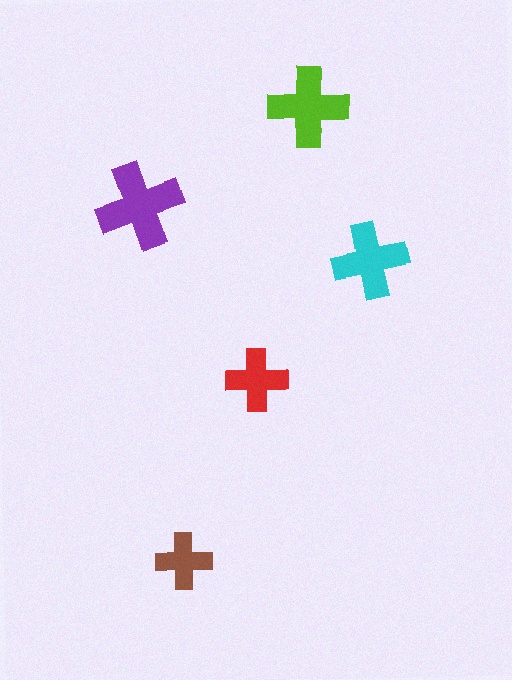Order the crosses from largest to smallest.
the purple one, the lime one, the cyan one, the red one, the brown one.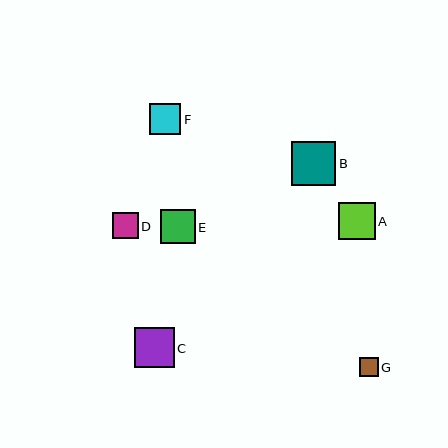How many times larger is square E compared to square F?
Square E is approximately 1.1 times the size of square F.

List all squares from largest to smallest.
From largest to smallest: B, C, A, E, F, D, G.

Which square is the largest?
Square B is the largest with a size of approximately 44 pixels.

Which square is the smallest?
Square G is the smallest with a size of approximately 19 pixels.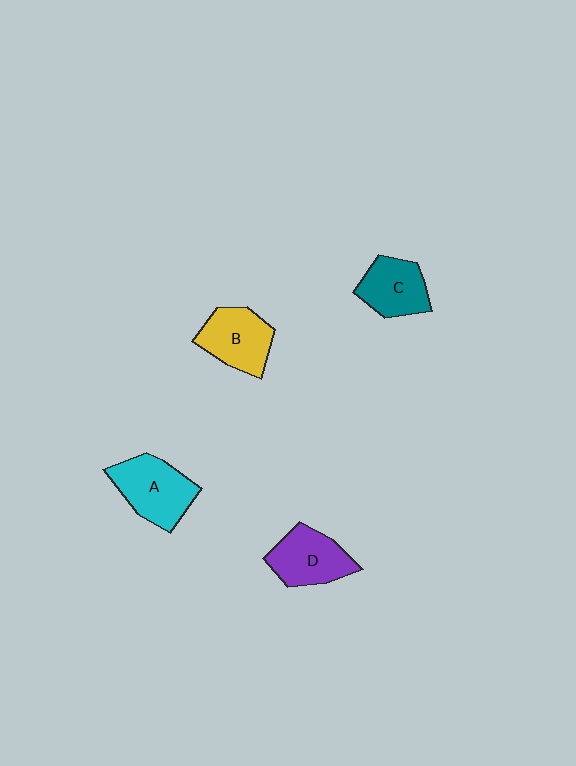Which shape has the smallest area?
Shape C (teal).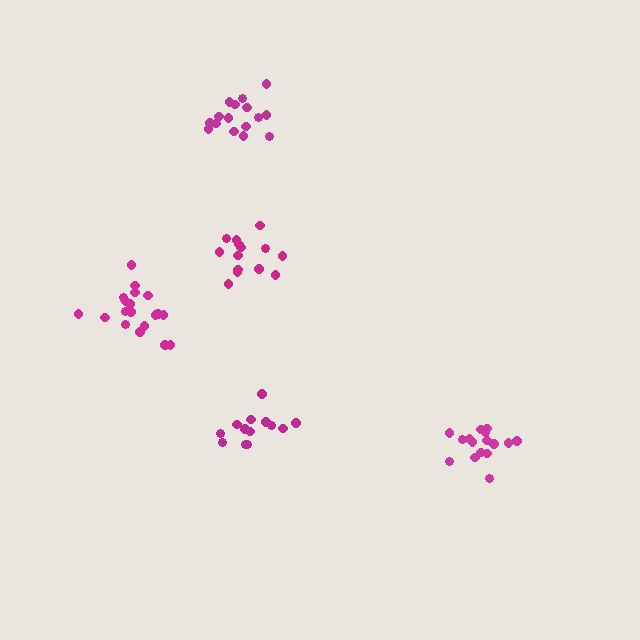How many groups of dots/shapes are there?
There are 5 groups.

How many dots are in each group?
Group 1: 16 dots, Group 2: 14 dots, Group 3: 16 dots, Group 4: 19 dots, Group 5: 13 dots (78 total).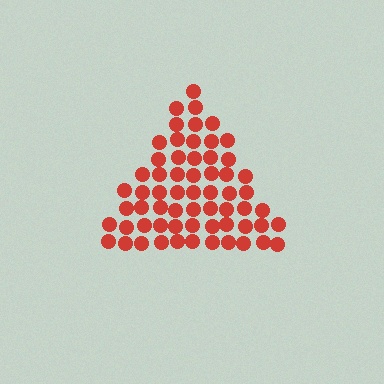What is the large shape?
The large shape is a triangle.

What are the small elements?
The small elements are circles.